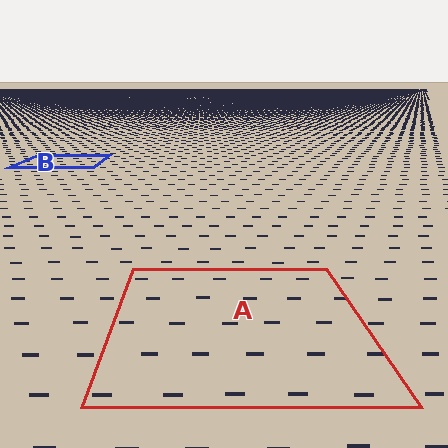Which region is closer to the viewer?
Region A is closer. The texture elements there are larger and more spread out.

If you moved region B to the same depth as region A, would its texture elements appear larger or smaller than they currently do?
They would appear larger. At a closer depth, the same texture elements are projected at a bigger on-screen size.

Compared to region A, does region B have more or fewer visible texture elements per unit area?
Region B has more texture elements per unit area — they are packed more densely because it is farther away.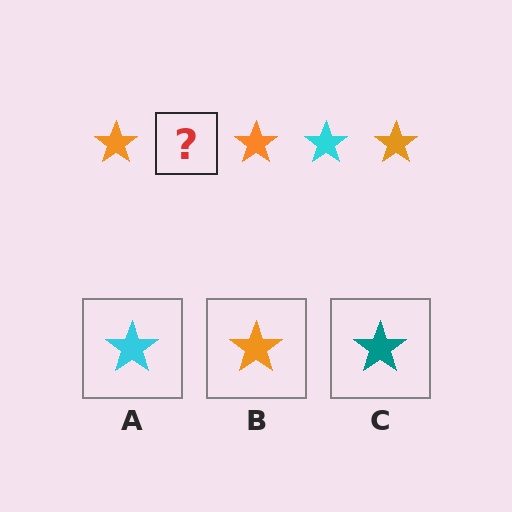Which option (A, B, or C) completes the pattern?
A.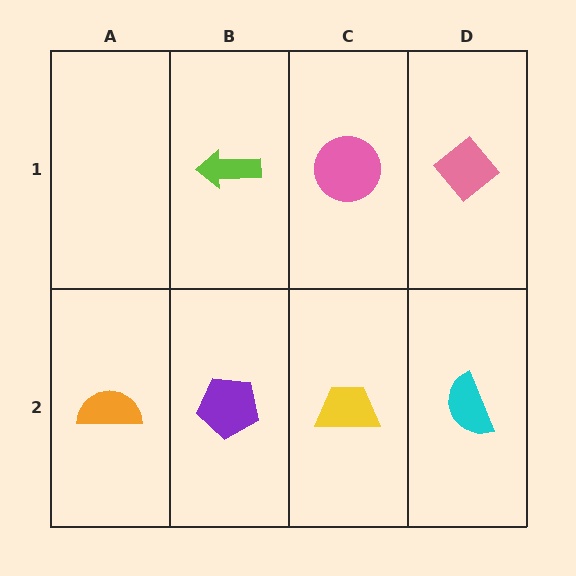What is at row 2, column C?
A yellow trapezoid.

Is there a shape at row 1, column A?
No, that cell is empty.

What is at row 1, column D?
A pink diamond.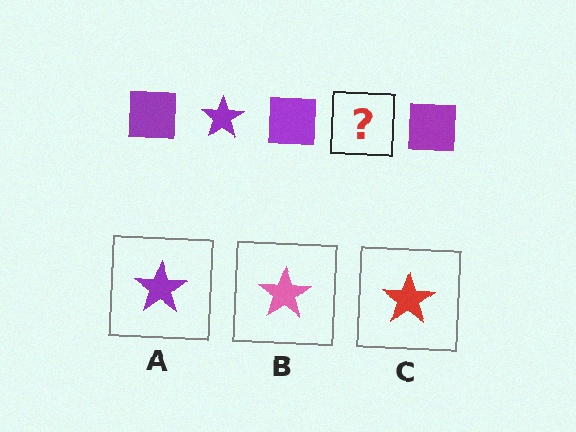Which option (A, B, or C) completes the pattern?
A.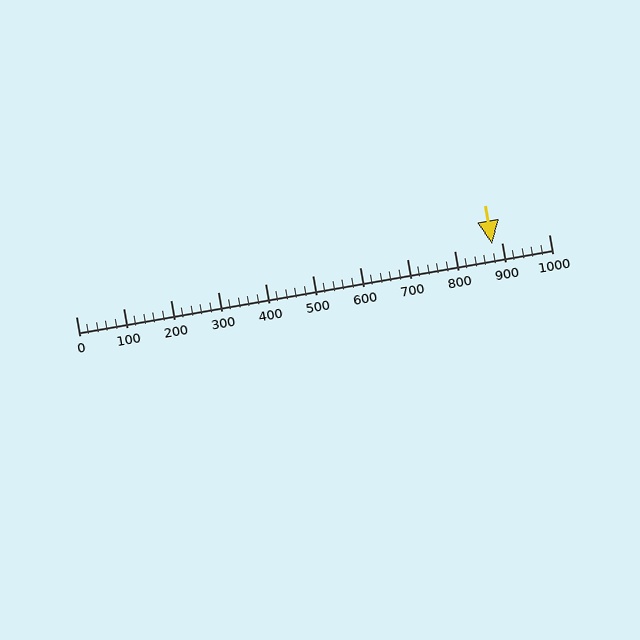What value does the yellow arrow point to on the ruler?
The yellow arrow points to approximately 880.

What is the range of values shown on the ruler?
The ruler shows values from 0 to 1000.